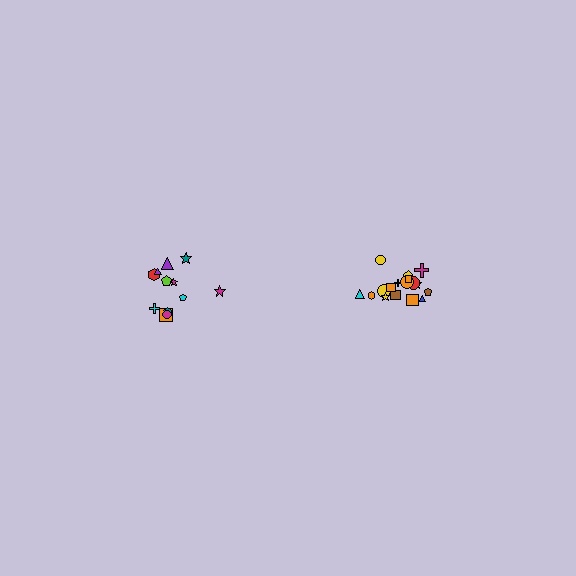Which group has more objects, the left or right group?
The right group.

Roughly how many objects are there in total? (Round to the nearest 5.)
Roughly 30 objects in total.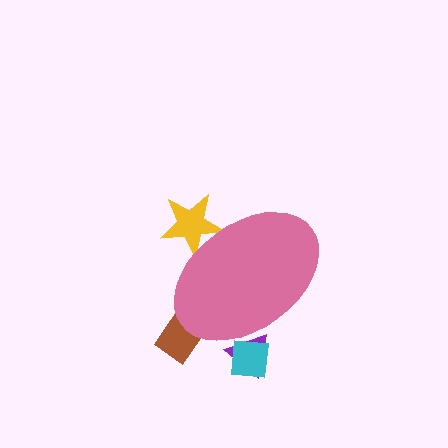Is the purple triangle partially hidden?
Yes, the purple triangle is partially hidden behind the pink ellipse.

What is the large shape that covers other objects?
A pink ellipse.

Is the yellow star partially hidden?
Yes, the yellow star is partially hidden behind the pink ellipse.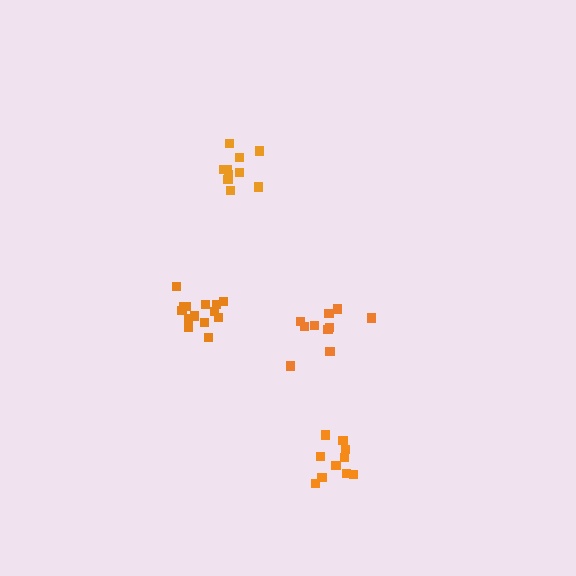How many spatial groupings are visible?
There are 4 spatial groupings.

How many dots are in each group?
Group 1: 14 dots, Group 2: 10 dots, Group 3: 10 dots, Group 4: 10 dots (44 total).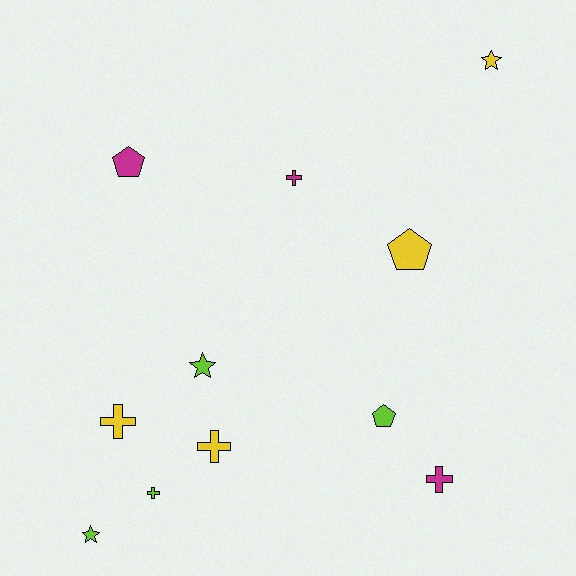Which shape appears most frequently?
Cross, with 5 objects.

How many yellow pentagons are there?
There is 1 yellow pentagon.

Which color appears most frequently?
Lime, with 4 objects.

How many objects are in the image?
There are 11 objects.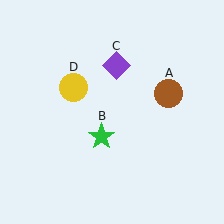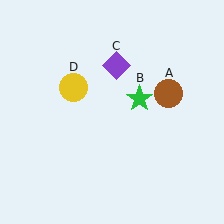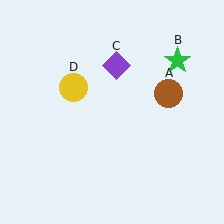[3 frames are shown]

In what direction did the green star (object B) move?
The green star (object B) moved up and to the right.